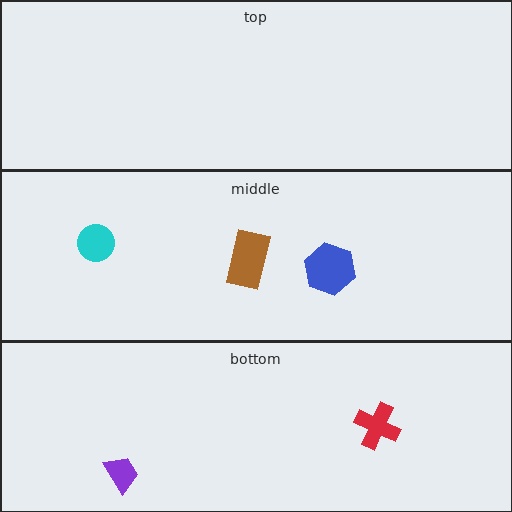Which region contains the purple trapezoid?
The bottom region.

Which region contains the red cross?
The bottom region.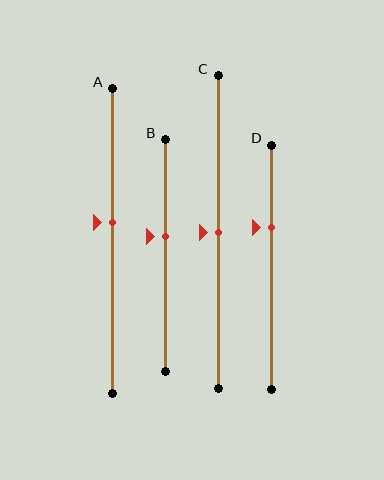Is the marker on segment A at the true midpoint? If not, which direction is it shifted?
No, the marker on segment A is shifted upward by about 6% of the segment length.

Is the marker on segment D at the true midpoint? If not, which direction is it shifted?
No, the marker on segment D is shifted upward by about 16% of the segment length.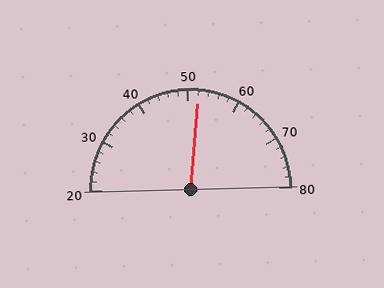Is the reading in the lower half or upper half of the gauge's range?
The reading is in the upper half of the range (20 to 80).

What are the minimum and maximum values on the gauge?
The gauge ranges from 20 to 80.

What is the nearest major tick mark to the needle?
The nearest major tick mark is 50.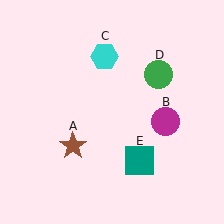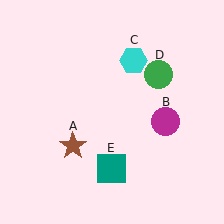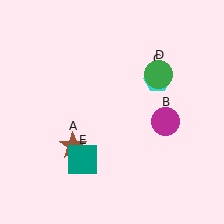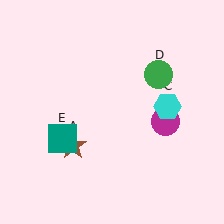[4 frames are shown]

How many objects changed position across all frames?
2 objects changed position: cyan hexagon (object C), teal square (object E).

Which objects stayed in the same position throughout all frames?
Brown star (object A) and magenta circle (object B) and green circle (object D) remained stationary.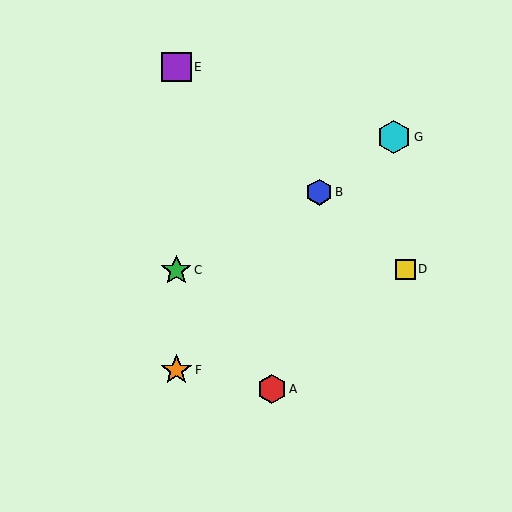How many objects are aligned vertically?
3 objects (C, E, F) are aligned vertically.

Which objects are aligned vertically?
Objects C, E, F are aligned vertically.